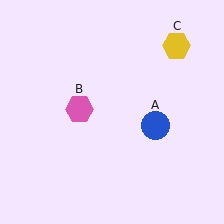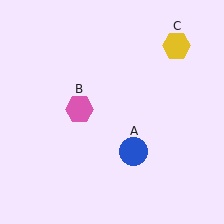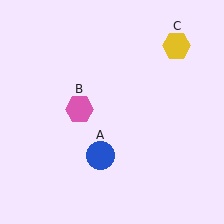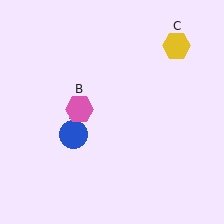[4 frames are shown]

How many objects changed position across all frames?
1 object changed position: blue circle (object A).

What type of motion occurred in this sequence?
The blue circle (object A) rotated clockwise around the center of the scene.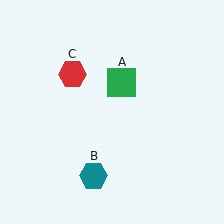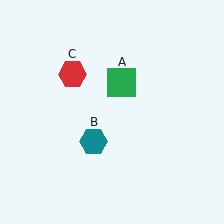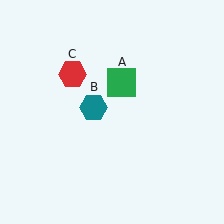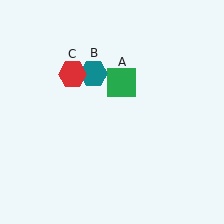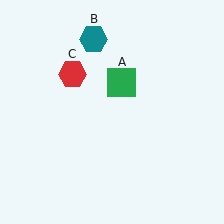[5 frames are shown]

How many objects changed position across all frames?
1 object changed position: teal hexagon (object B).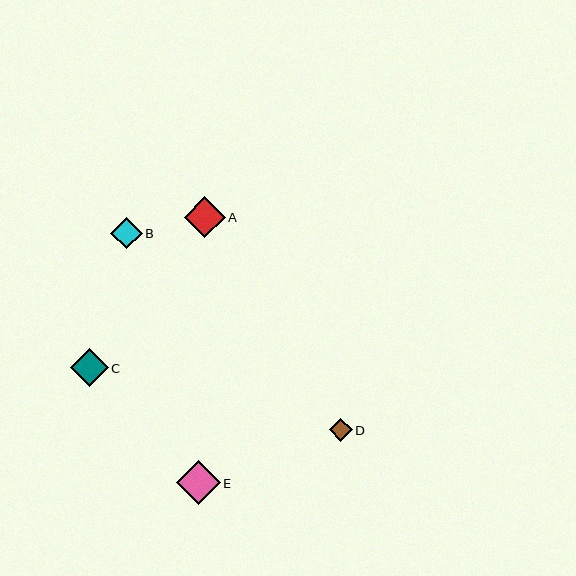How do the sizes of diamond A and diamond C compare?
Diamond A and diamond C are approximately the same size.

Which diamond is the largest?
Diamond E is the largest with a size of approximately 43 pixels.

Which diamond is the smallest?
Diamond D is the smallest with a size of approximately 23 pixels.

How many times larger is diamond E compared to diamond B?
Diamond E is approximately 1.4 times the size of diamond B.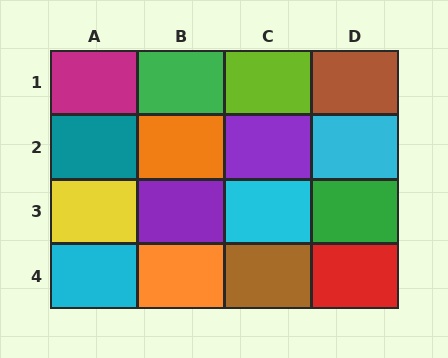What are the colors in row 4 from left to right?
Cyan, orange, brown, red.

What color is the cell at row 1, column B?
Green.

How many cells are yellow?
1 cell is yellow.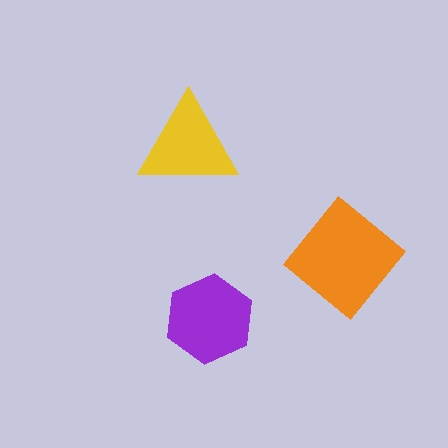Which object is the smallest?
The yellow triangle.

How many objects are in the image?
There are 3 objects in the image.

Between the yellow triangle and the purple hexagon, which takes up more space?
The purple hexagon.